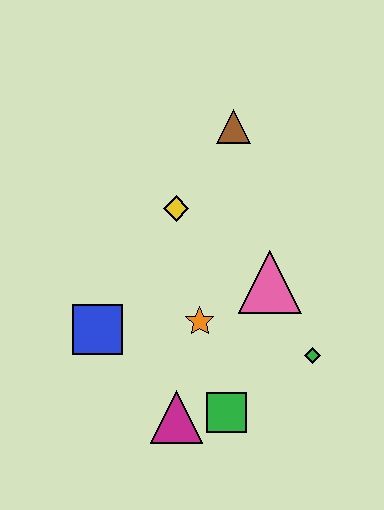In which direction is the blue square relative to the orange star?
The blue square is to the left of the orange star.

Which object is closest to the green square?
The magenta triangle is closest to the green square.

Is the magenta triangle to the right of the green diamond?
No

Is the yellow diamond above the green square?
Yes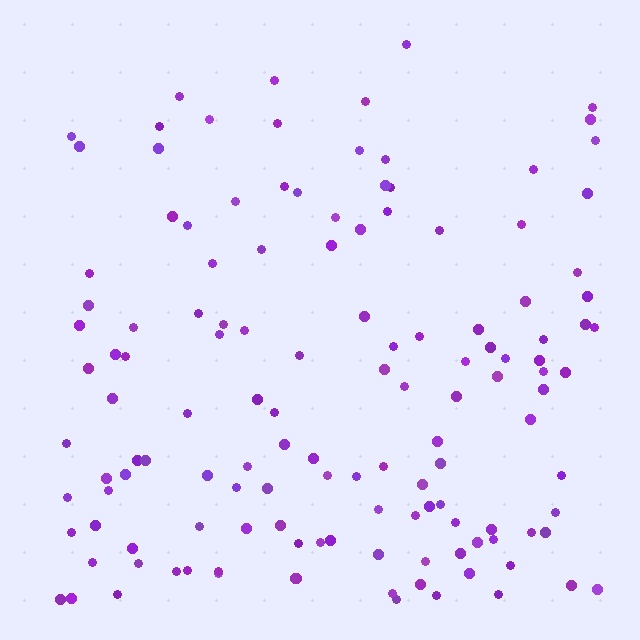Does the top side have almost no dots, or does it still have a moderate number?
Still a moderate number, just noticeably fewer than the bottom.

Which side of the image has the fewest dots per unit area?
The top.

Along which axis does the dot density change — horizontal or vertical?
Vertical.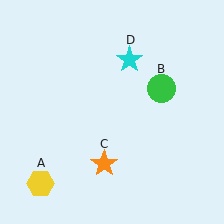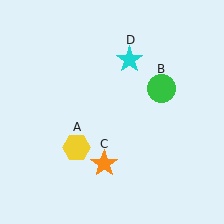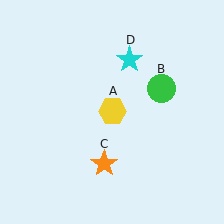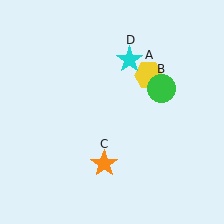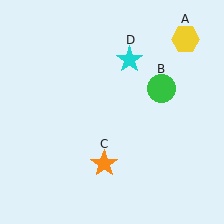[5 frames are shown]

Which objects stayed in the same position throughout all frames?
Green circle (object B) and orange star (object C) and cyan star (object D) remained stationary.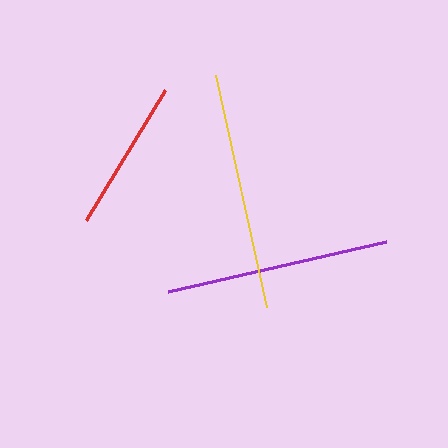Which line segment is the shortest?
The red line is the shortest at approximately 152 pixels.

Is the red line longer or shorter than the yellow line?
The yellow line is longer than the red line.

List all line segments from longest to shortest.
From longest to shortest: yellow, purple, red.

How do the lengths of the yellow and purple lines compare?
The yellow and purple lines are approximately the same length.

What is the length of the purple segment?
The purple segment is approximately 224 pixels long.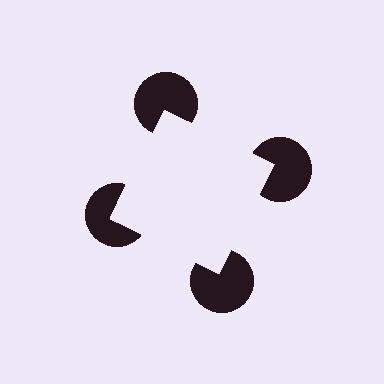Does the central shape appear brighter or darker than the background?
It typically appears slightly brighter than the background, even though no actual brightness change is drawn.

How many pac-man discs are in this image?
There are 4 — one at each vertex of the illusory square.